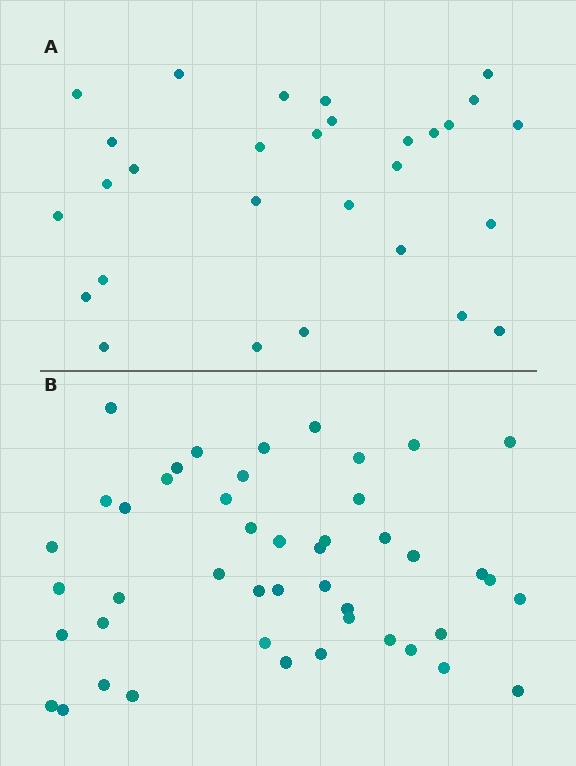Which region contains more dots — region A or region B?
Region B (the bottom region) has more dots.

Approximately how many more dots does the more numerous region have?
Region B has approximately 15 more dots than region A.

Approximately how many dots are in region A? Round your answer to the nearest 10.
About 30 dots. (The exact count is 29, which rounds to 30.)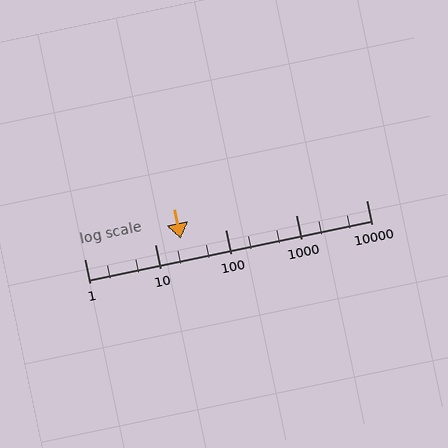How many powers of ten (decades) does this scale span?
The scale spans 4 decades, from 1 to 10000.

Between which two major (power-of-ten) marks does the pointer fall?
The pointer is between 10 and 100.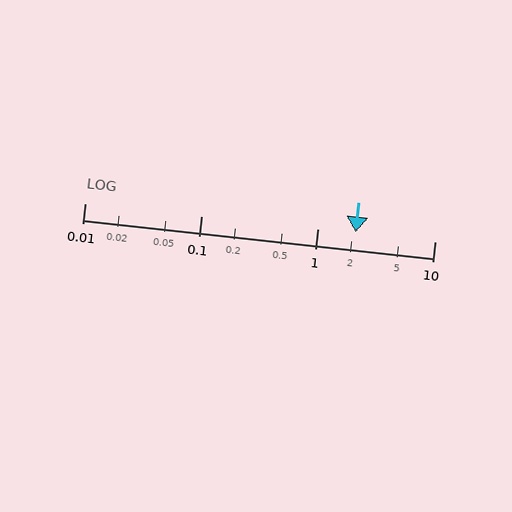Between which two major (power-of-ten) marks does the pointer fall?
The pointer is between 1 and 10.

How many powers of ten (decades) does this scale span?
The scale spans 3 decades, from 0.01 to 10.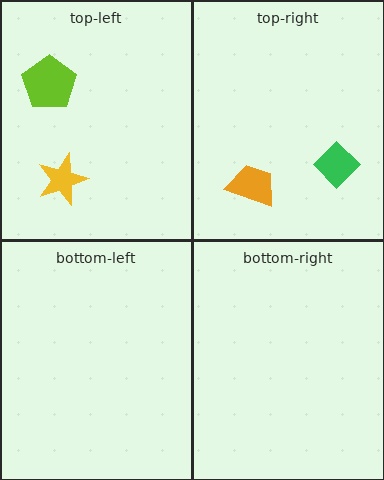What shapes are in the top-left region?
The yellow star, the lime pentagon.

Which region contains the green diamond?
The top-right region.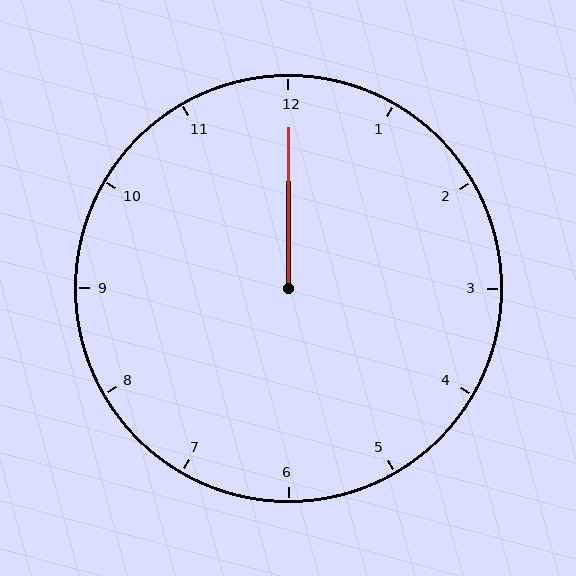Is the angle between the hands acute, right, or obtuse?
It is acute.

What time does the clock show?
12:00.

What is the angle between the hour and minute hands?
Approximately 0 degrees.